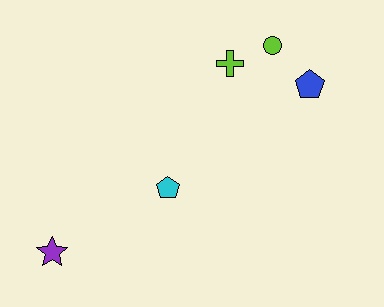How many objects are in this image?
There are 5 objects.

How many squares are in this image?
There are no squares.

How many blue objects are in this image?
There is 1 blue object.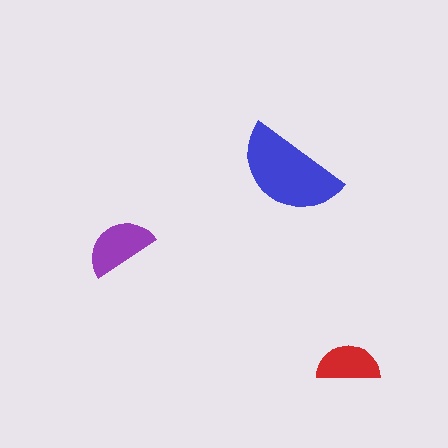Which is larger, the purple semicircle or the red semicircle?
The purple one.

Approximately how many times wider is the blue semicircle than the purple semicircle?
About 1.5 times wider.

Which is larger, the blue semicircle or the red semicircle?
The blue one.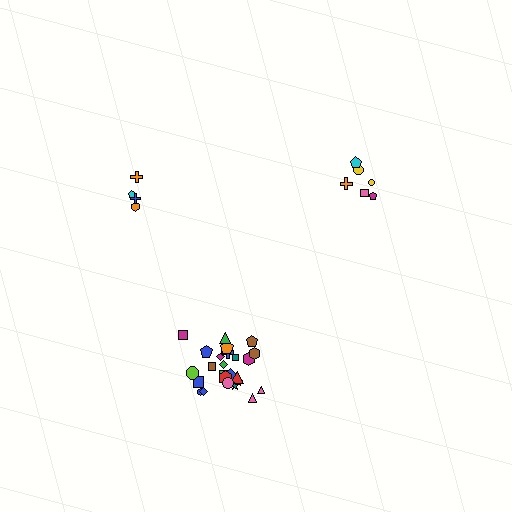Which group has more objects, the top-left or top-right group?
The top-right group.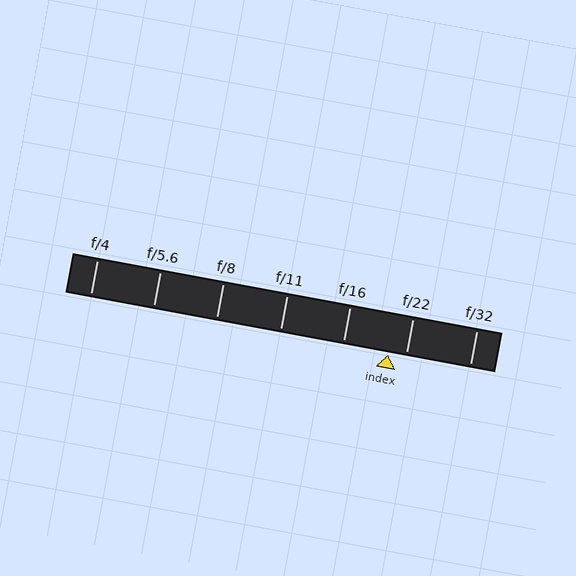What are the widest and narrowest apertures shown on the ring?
The widest aperture shown is f/4 and the narrowest is f/32.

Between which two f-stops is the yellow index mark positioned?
The index mark is between f/16 and f/22.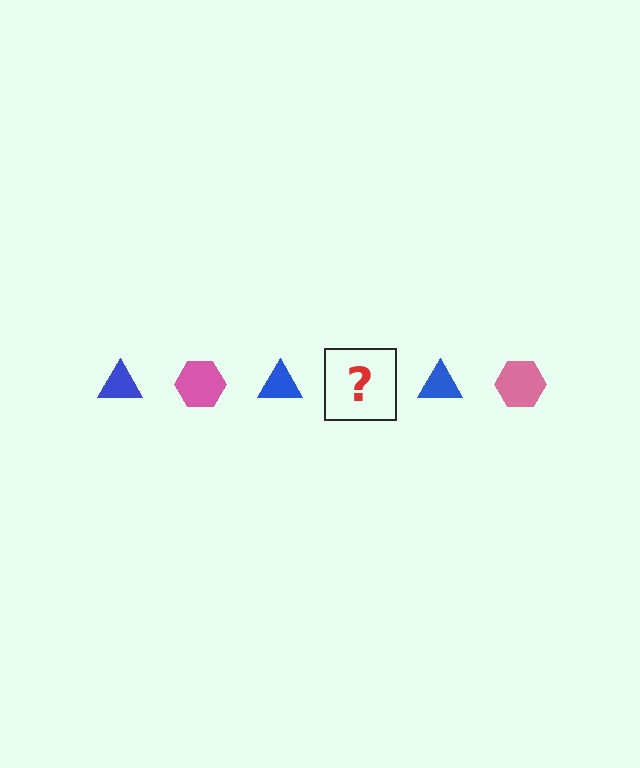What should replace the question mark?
The question mark should be replaced with a pink hexagon.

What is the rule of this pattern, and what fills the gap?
The rule is that the pattern alternates between blue triangle and pink hexagon. The gap should be filled with a pink hexagon.